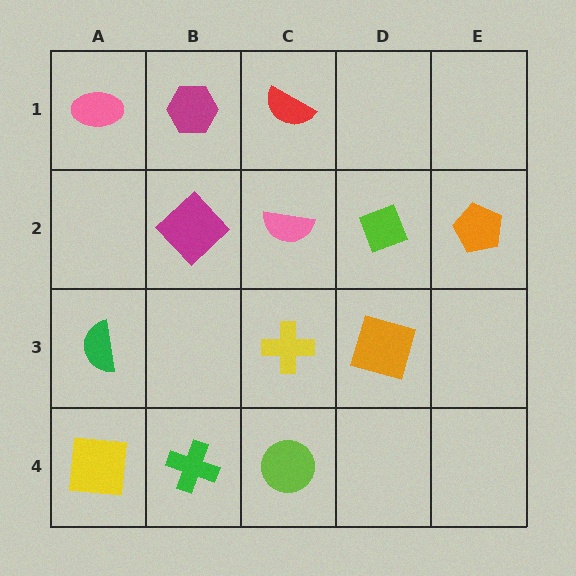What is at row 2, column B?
A magenta diamond.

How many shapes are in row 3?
3 shapes.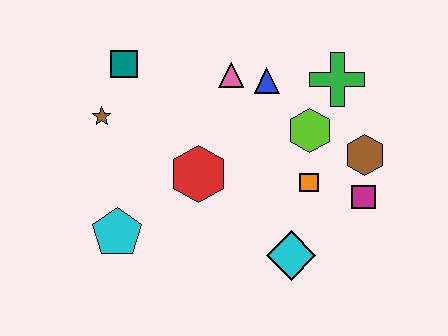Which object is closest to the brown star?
The teal square is closest to the brown star.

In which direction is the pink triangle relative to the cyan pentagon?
The pink triangle is above the cyan pentagon.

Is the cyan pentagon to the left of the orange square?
Yes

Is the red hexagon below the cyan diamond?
No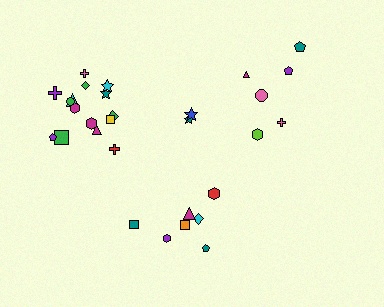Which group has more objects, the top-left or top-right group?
The top-left group.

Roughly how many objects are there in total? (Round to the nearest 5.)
Roughly 30 objects in total.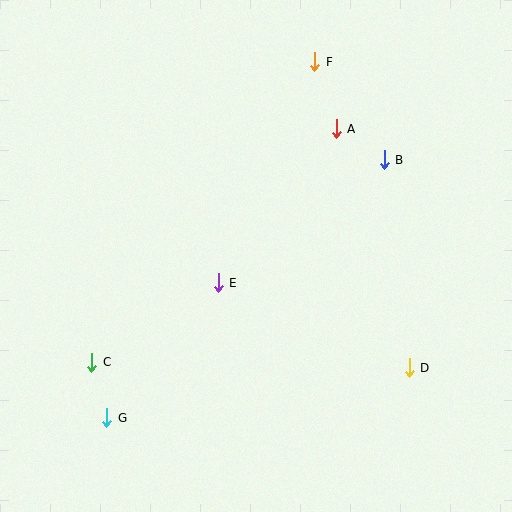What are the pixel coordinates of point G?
Point G is at (107, 418).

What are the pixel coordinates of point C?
Point C is at (92, 362).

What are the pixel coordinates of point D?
Point D is at (409, 368).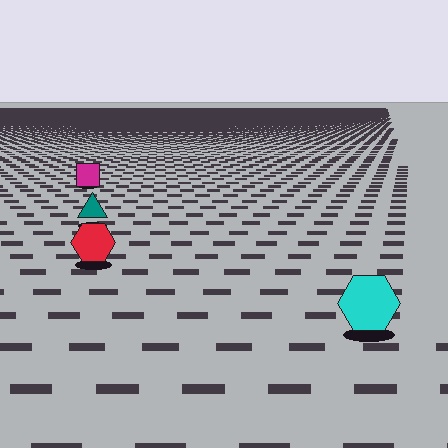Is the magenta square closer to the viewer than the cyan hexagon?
No. The cyan hexagon is closer — you can tell from the texture gradient: the ground texture is coarser near it.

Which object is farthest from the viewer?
The magenta square is farthest from the viewer. It appears smaller and the ground texture around it is denser.